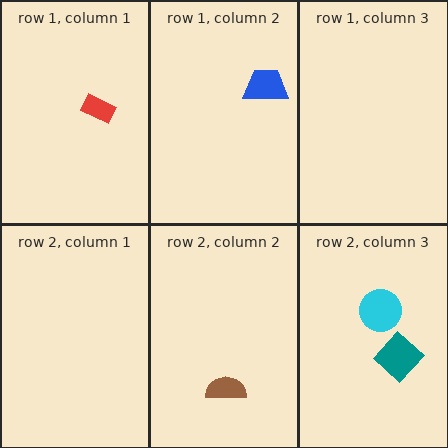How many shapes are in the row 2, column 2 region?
1.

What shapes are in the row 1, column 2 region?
The blue trapezoid.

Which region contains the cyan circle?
The row 2, column 3 region.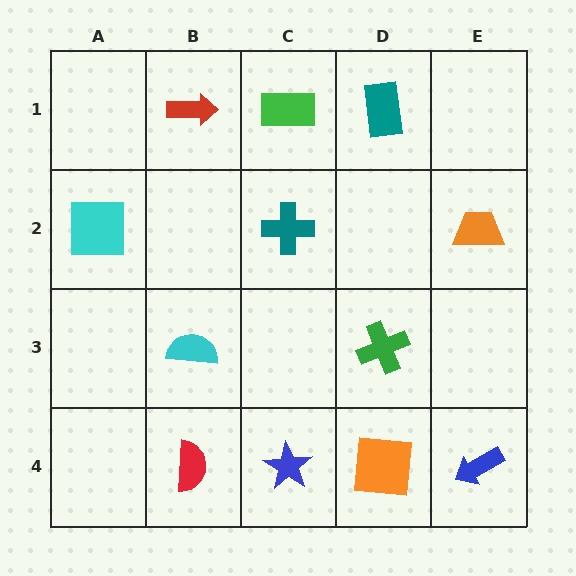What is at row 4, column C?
A blue star.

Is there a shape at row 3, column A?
No, that cell is empty.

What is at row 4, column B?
A red semicircle.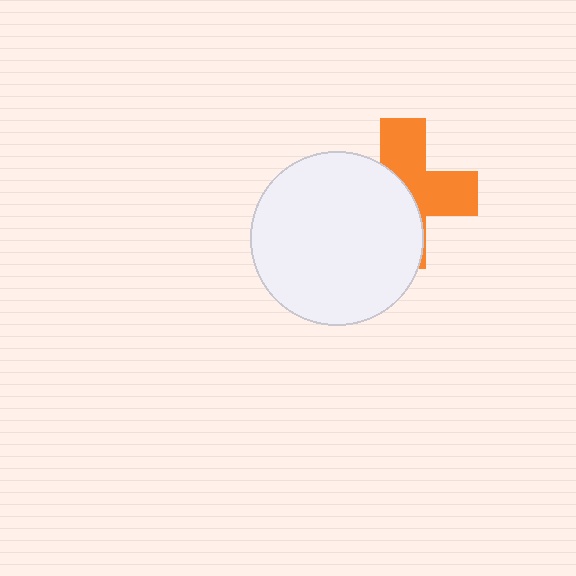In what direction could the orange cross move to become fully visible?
The orange cross could move right. That would shift it out from behind the white circle entirely.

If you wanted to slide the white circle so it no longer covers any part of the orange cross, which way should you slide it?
Slide it left — that is the most direct way to separate the two shapes.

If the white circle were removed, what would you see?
You would see the complete orange cross.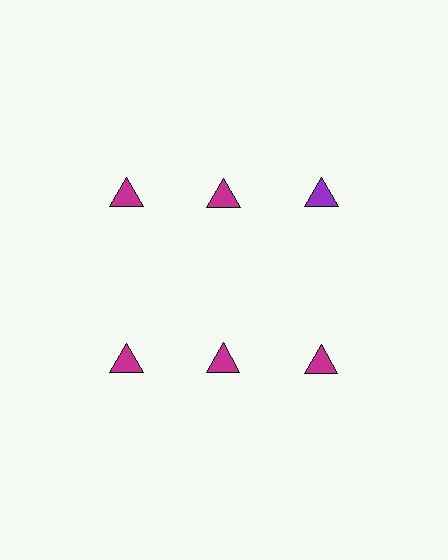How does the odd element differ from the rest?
It has a different color: purple instead of magenta.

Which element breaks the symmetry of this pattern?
The purple triangle in the top row, center column breaks the symmetry. All other shapes are magenta triangles.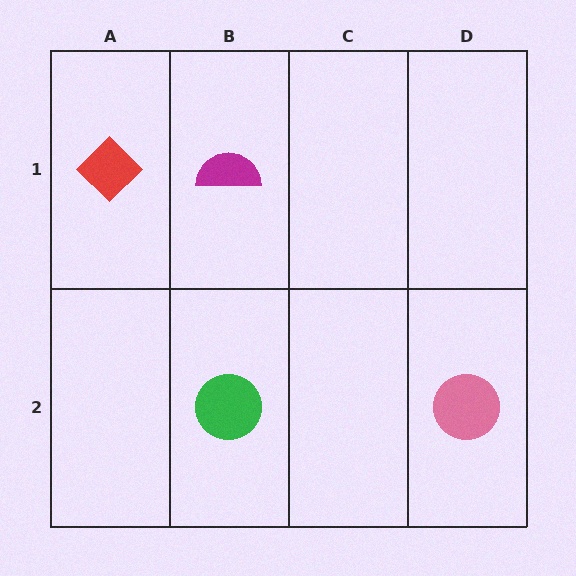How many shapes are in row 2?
2 shapes.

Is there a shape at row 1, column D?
No, that cell is empty.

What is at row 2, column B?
A green circle.